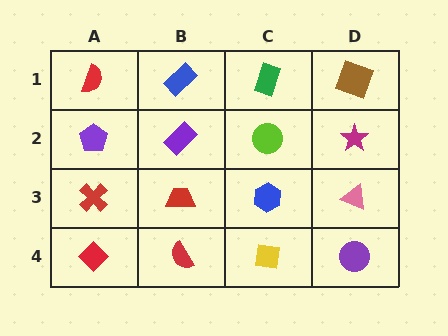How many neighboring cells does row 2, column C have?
4.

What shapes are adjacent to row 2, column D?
A brown square (row 1, column D), a pink triangle (row 3, column D), a lime circle (row 2, column C).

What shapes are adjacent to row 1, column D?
A magenta star (row 2, column D), a green rectangle (row 1, column C).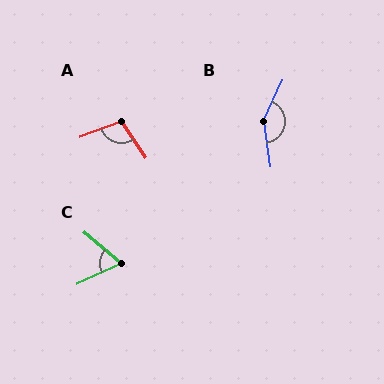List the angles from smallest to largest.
C (64°), A (103°), B (147°).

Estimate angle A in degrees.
Approximately 103 degrees.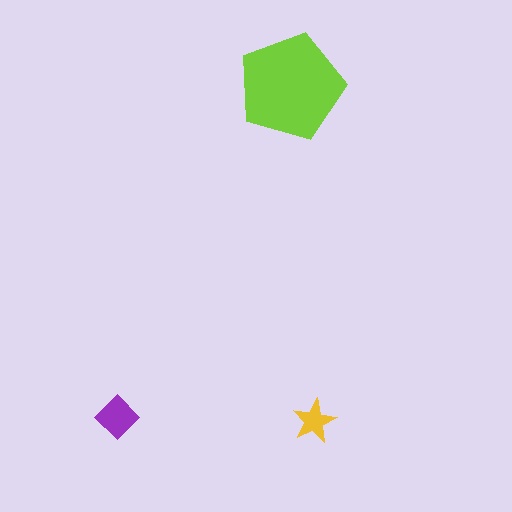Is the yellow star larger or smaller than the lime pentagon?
Smaller.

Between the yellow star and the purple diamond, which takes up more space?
The purple diamond.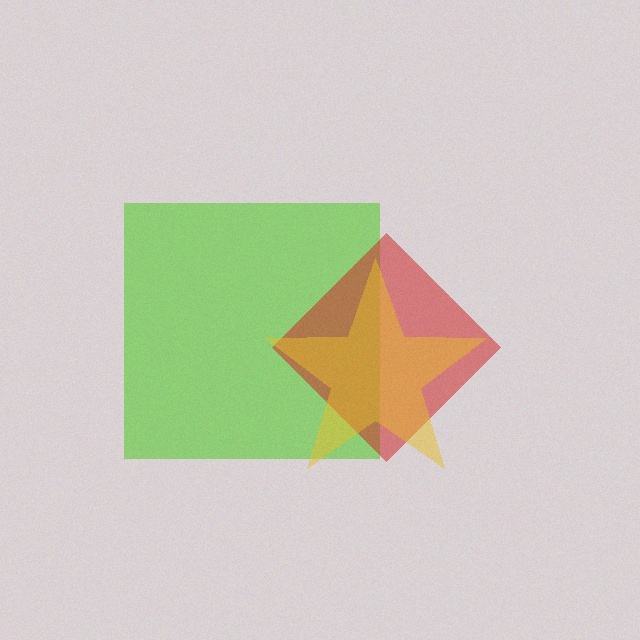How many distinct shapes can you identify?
There are 3 distinct shapes: a lime square, a red diamond, a yellow star.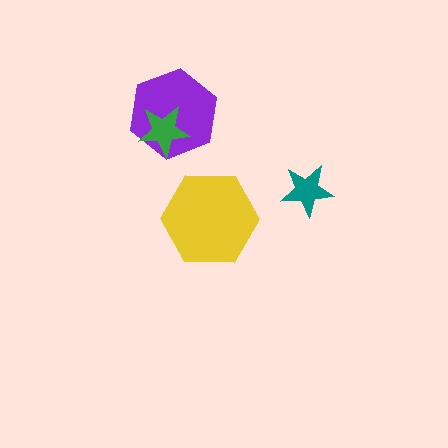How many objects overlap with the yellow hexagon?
0 objects overlap with the yellow hexagon.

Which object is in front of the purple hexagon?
The green star is in front of the purple hexagon.